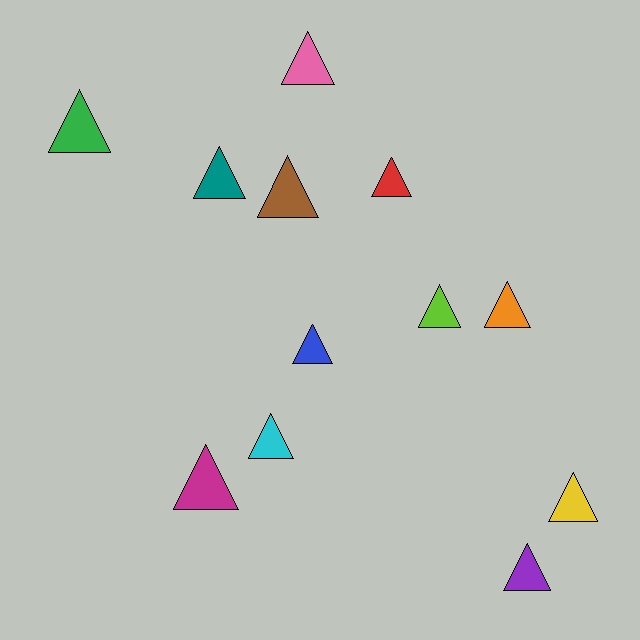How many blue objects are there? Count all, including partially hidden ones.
There is 1 blue object.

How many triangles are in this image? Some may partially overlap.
There are 12 triangles.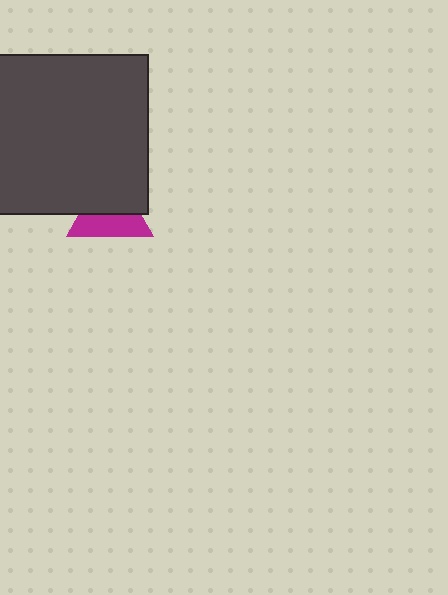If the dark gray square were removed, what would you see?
You would see the complete magenta triangle.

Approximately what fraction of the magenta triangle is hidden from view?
Roughly 51% of the magenta triangle is hidden behind the dark gray square.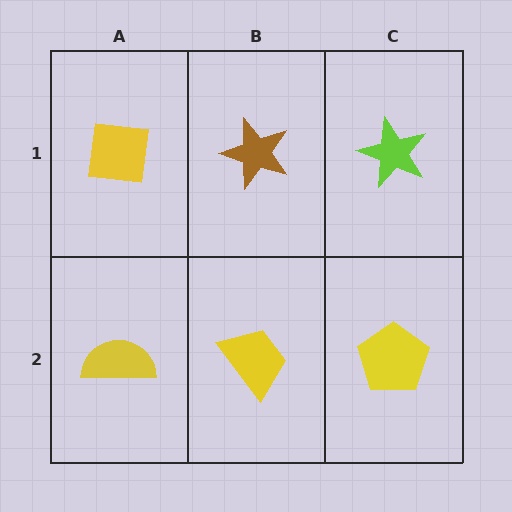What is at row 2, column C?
A yellow pentagon.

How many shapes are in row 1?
3 shapes.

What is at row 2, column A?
A yellow semicircle.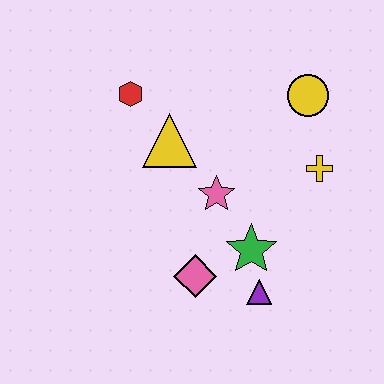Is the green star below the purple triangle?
No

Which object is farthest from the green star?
The red hexagon is farthest from the green star.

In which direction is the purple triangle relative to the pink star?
The purple triangle is below the pink star.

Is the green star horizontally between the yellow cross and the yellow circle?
No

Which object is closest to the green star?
The purple triangle is closest to the green star.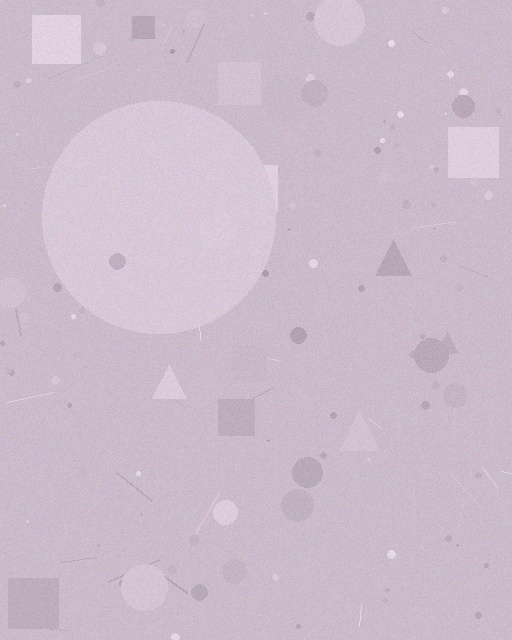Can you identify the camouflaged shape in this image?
The camouflaged shape is a circle.